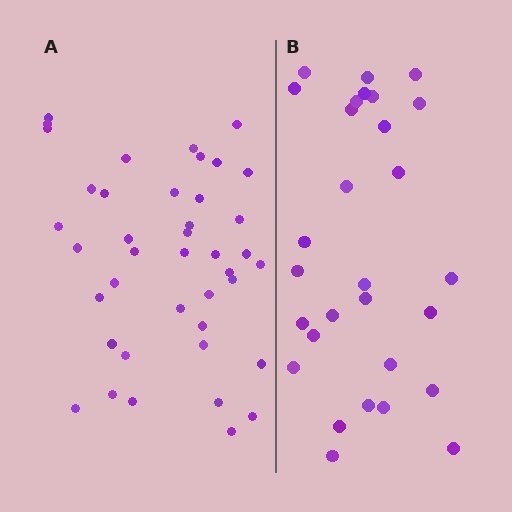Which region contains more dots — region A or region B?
Region A (the left region) has more dots.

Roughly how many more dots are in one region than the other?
Region A has roughly 12 or so more dots than region B.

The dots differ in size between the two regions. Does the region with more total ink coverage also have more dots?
No. Region B has more total ink coverage because its dots are larger, but region A actually contains more individual dots. Total area can be misleading — the number of items is what matters here.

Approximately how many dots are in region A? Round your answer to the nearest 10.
About 40 dots. (The exact count is 41, which rounds to 40.)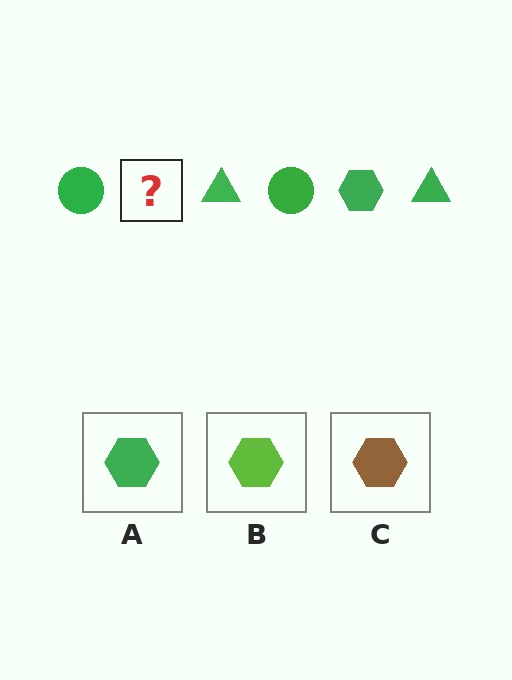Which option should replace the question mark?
Option A.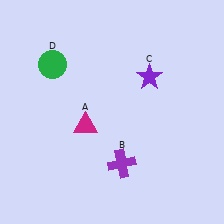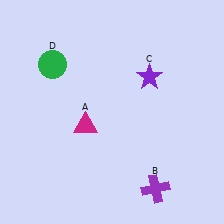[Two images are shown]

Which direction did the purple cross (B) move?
The purple cross (B) moved right.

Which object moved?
The purple cross (B) moved right.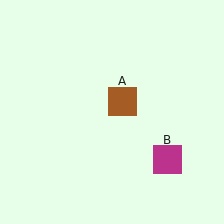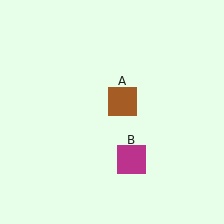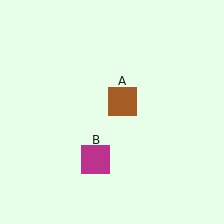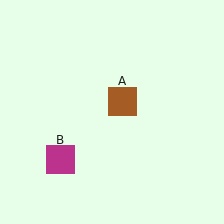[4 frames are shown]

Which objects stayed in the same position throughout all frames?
Brown square (object A) remained stationary.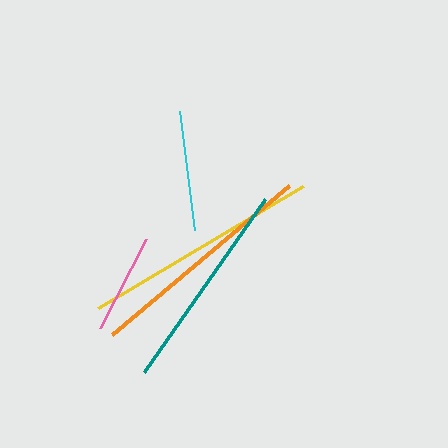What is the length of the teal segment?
The teal segment is approximately 211 pixels long.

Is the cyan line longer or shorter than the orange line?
The orange line is longer than the cyan line.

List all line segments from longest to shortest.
From longest to shortest: yellow, orange, teal, cyan, pink.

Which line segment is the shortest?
The pink line is the shortest at approximately 101 pixels.